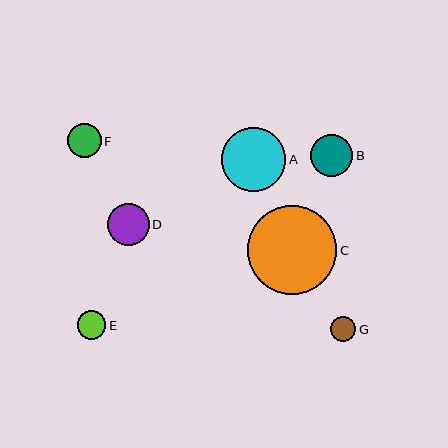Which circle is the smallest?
Circle G is the smallest with a size of approximately 25 pixels.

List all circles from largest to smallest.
From largest to smallest: C, A, B, D, F, E, G.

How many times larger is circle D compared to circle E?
Circle D is approximately 1.5 times the size of circle E.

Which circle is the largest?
Circle C is the largest with a size of approximately 89 pixels.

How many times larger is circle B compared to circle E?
Circle B is approximately 1.5 times the size of circle E.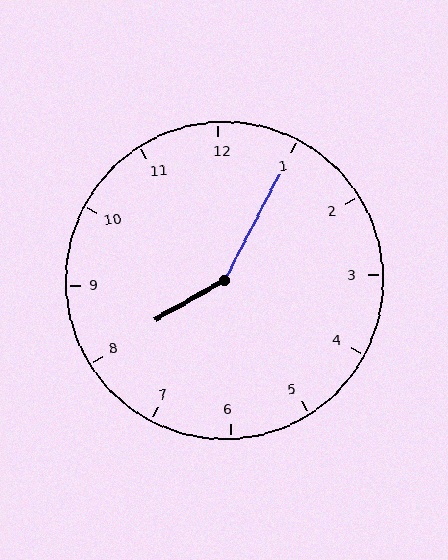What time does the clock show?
8:05.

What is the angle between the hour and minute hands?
Approximately 148 degrees.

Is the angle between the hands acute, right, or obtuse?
It is obtuse.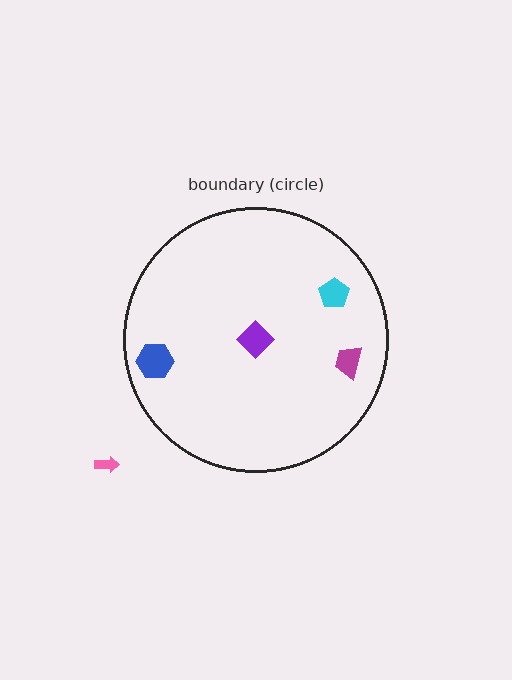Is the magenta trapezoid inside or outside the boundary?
Inside.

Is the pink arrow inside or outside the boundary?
Outside.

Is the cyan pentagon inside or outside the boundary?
Inside.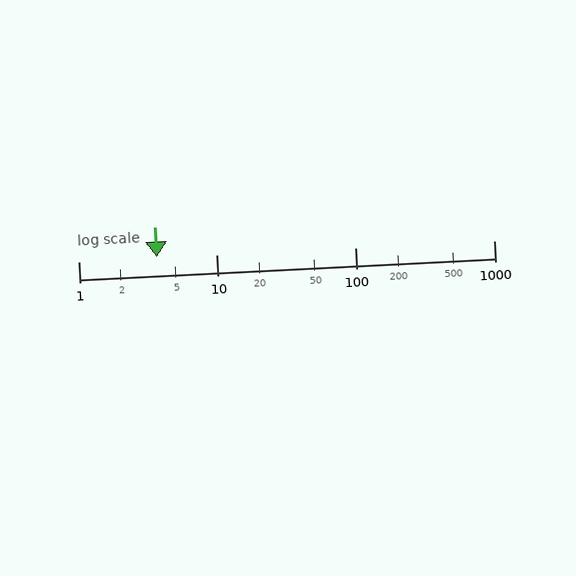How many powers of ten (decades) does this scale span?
The scale spans 3 decades, from 1 to 1000.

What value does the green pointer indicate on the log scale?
The pointer indicates approximately 3.7.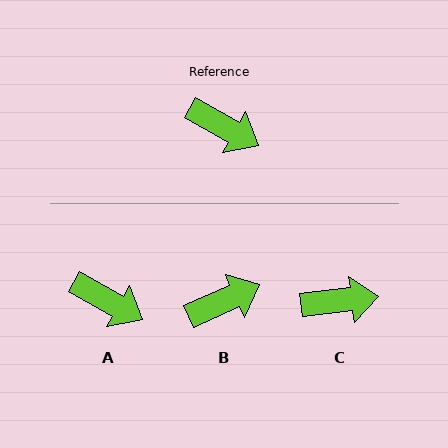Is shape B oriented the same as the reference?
No, it is off by about 53 degrees.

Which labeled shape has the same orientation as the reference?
A.